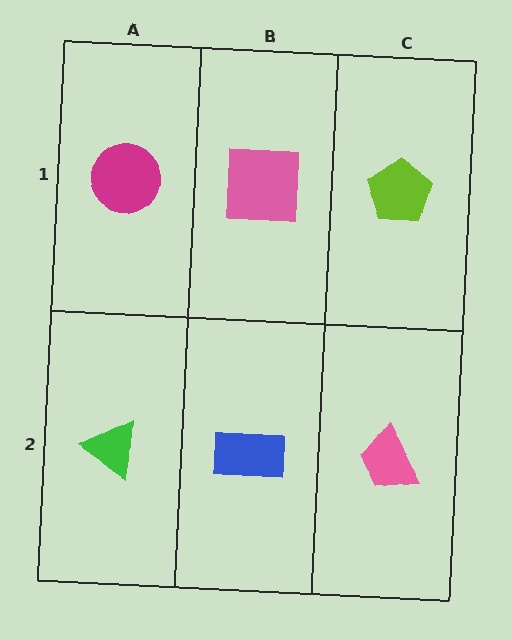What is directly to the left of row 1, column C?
A pink square.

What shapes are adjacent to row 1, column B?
A blue rectangle (row 2, column B), a magenta circle (row 1, column A), a lime pentagon (row 1, column C).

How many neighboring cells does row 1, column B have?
3.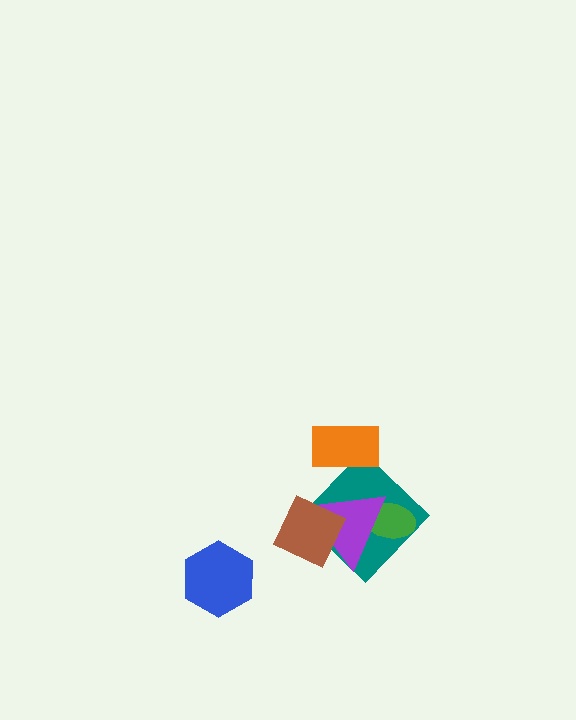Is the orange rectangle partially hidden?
No, no other shape covers it.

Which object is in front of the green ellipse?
The purple triangle is in front of the green ellipse.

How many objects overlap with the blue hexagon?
0 objects overlap with the blue hexagon.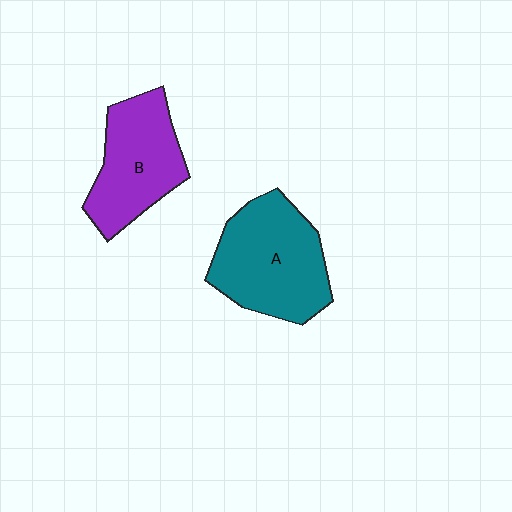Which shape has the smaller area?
Shape B (purple).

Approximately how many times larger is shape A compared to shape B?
Approximately 1.2 times.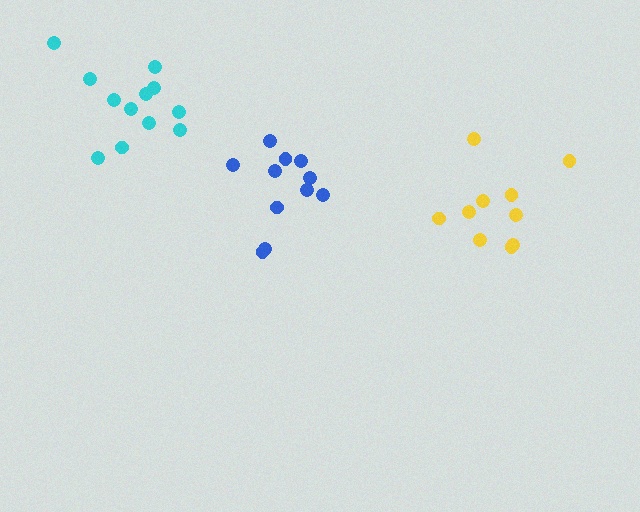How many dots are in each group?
Group 1: 12 dots, Group 2: 11 dots, Group 3: 10 dots (33 total).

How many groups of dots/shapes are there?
There are 3 groups.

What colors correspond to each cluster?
The clusters are colored: cyan, blue, yellow.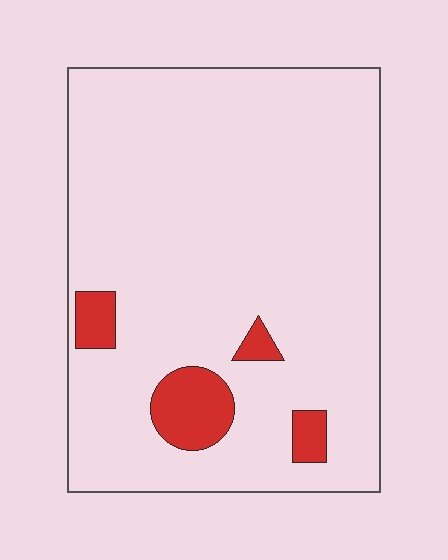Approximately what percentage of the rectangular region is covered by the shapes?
Approximately 10%.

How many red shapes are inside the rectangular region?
4.